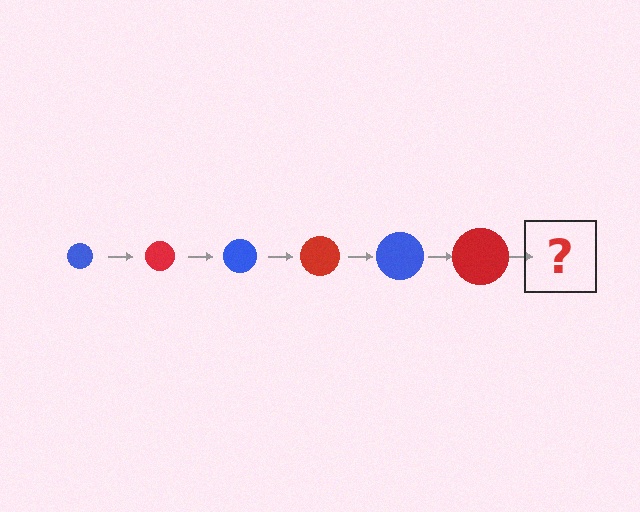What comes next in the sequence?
The next element should be a blue circle, larger than the previous one.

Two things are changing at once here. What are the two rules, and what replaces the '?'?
The two rules are that the circle grows larger each step and the color cycles through blue and red. The '?' should be a blue circle, larger than the previous one.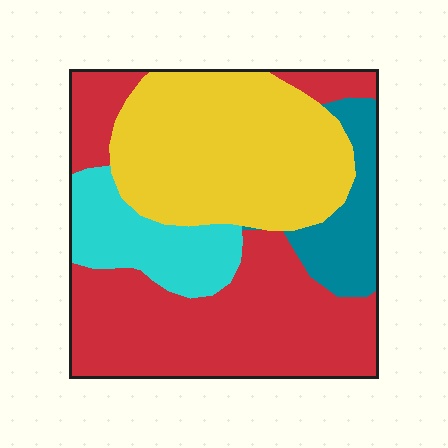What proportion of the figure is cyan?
Cyan covers roughly 15% of the figure.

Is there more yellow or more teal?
Yellow.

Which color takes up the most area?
Red, at roughly 40%.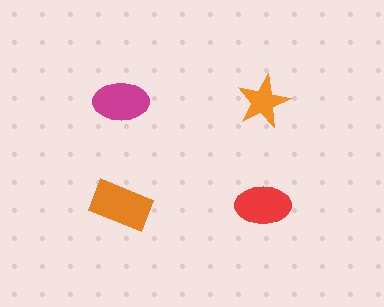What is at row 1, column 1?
A magenta ellipse.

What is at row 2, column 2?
A red ellipse.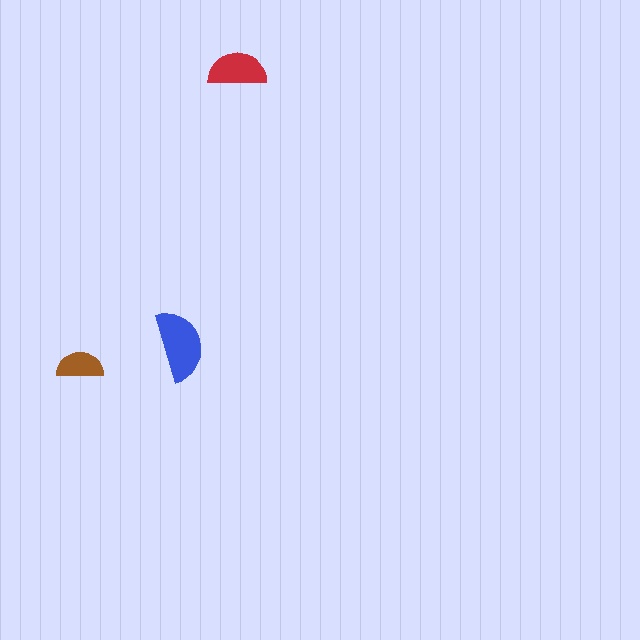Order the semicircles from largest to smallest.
the blue one, the red one, the brown one.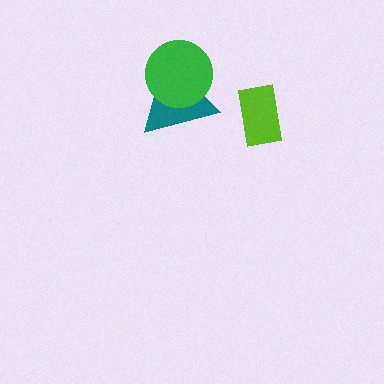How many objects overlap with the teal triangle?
1 object overlaps with the teal triangle.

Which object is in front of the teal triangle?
The green circle is in front of the teal triangle.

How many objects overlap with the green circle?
1 object overlaps with the green circle.